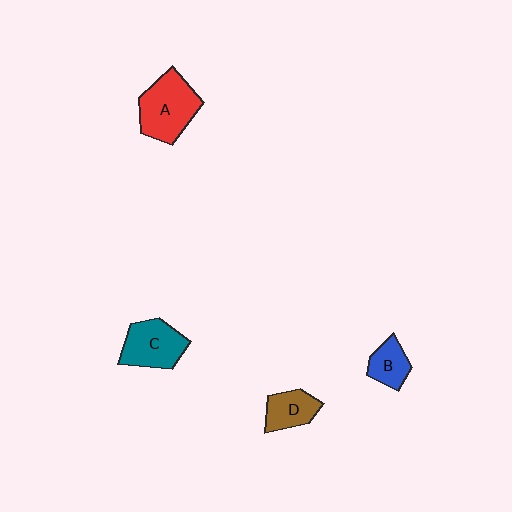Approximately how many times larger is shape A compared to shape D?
Approximately 1.8 times.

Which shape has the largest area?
Shape A (red).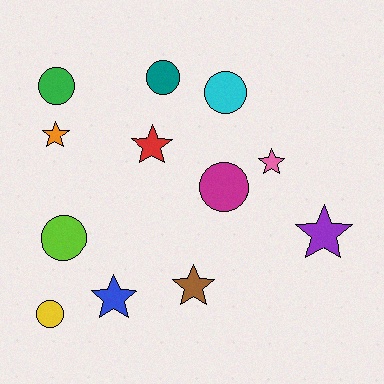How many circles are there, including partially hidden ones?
There are 6 circles.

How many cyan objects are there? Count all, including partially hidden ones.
There is 1 cyan object.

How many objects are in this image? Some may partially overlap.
There are 12 objects.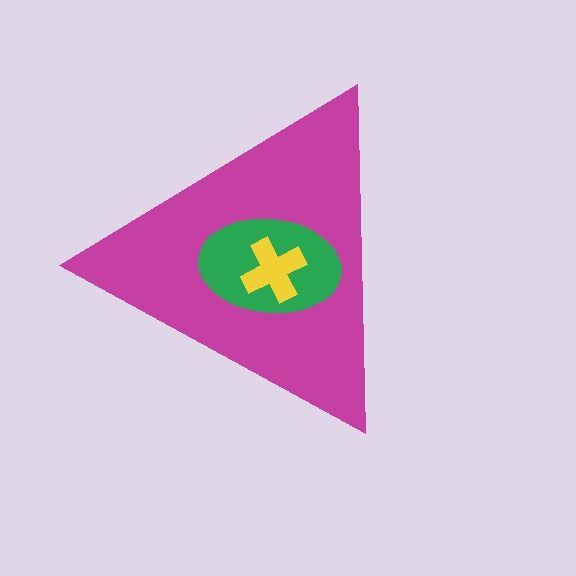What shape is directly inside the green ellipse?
The yellow cross.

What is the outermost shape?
The magenta triangle.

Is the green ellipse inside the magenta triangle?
Yes.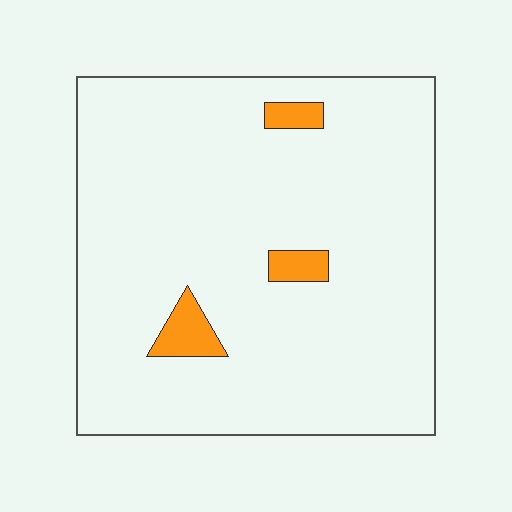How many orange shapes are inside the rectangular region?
3.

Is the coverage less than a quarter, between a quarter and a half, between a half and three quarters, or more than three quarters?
Less than a quarter.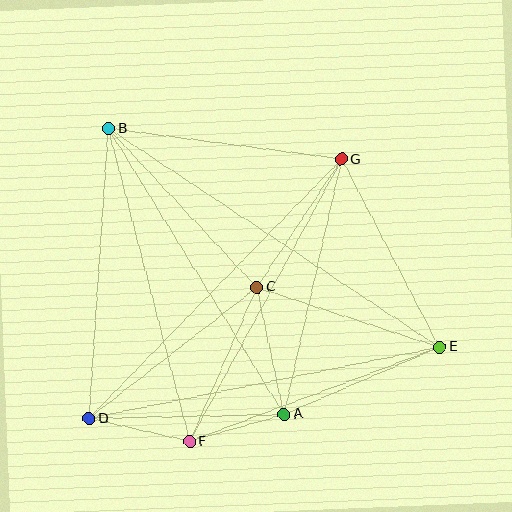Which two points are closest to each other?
Points A and F are closest to each other.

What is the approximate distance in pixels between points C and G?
The distance between C and G is approximately 153 pixels.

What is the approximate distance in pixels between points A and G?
The distance between A and G is approximately 261 pixels.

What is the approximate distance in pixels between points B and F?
The distance between B and F is approximately 323 pixels.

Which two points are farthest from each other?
Points B and E are farthest from each other.